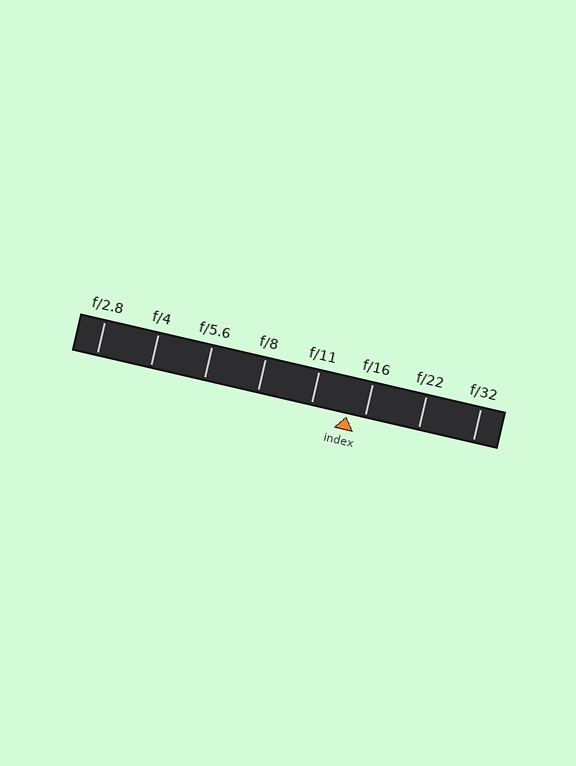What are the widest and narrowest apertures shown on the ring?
The widest aperture shown is f/2.8 and the narrowest is f/32.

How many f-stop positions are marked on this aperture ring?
There are 8 f-stop positions marked.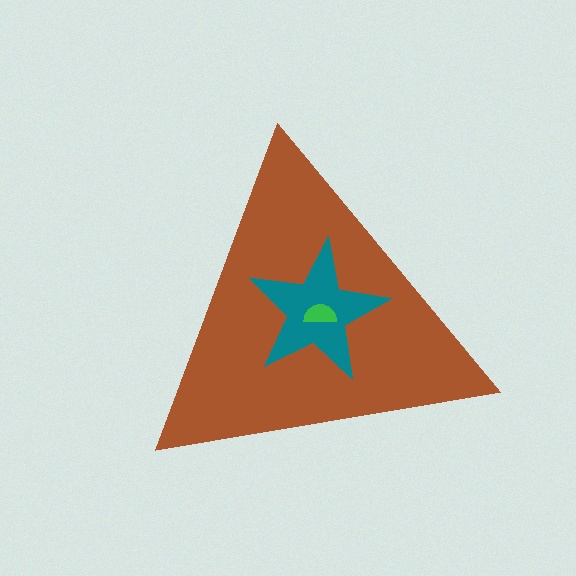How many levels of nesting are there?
3.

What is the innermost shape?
The green semicircle.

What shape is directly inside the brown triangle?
The teal star.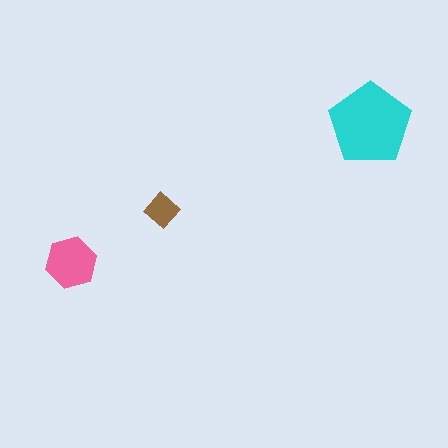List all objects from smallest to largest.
The brown diamond, the pink hexagon, the cyan pentagon.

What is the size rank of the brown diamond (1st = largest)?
3rd.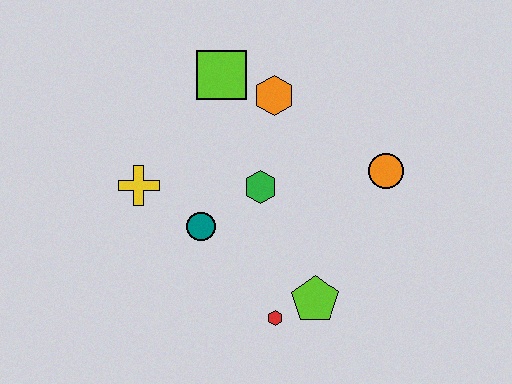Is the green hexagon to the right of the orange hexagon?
No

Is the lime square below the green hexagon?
No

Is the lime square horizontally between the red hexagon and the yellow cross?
Yes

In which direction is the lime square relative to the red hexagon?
The lime square is above the red hexagon.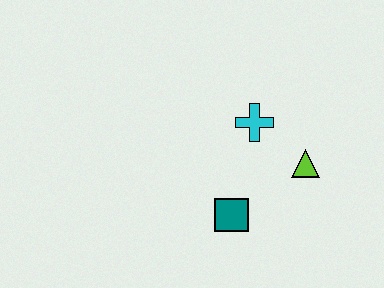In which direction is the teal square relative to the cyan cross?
The teal square is below the cyan cross.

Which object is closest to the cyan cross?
The lime triangle is closest to the cyan cross.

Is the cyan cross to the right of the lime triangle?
No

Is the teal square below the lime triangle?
Yes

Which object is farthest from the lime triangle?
The teal square is farthest from the lime triangle.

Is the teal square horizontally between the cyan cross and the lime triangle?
No